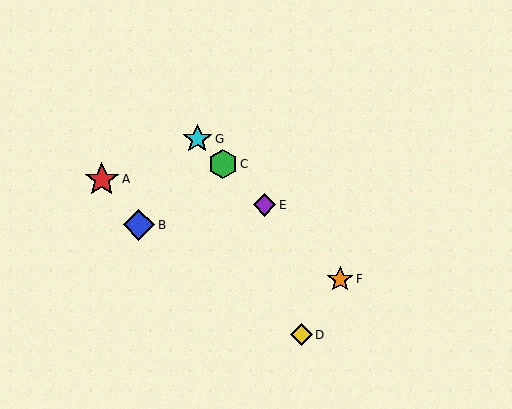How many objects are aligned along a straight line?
4 objects (C, E, F, G) are aligned along a straight line.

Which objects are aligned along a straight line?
Objects C, E, F, G are aligned along a straight line.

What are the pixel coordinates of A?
Object A is at (102, 179).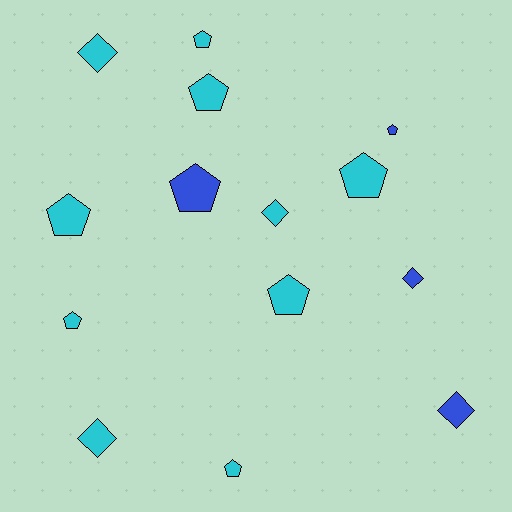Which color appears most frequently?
Cyan, with 10 objects.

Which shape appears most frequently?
Pentagon, with 9 objects.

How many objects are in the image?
There are 14 objects.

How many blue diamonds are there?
There are 2 blue diamonds.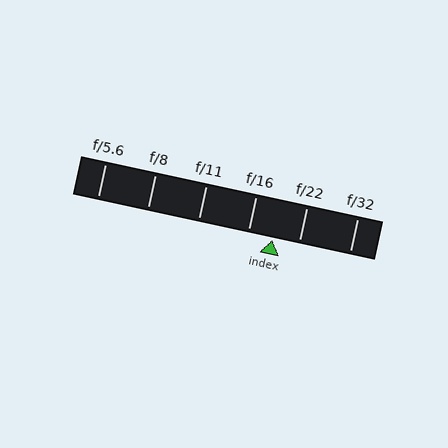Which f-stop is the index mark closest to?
The index mark is closest to f/16.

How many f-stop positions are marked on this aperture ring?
There are 6 f-stop positions marked.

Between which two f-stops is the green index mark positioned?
The index mark is between f/16 and f/22.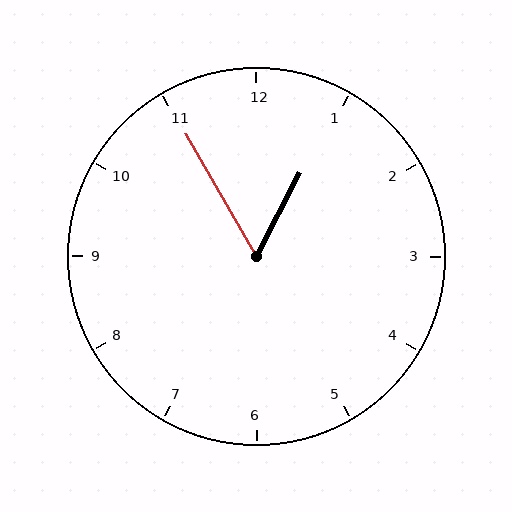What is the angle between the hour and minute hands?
Approximately 58 degrees.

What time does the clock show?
12:55.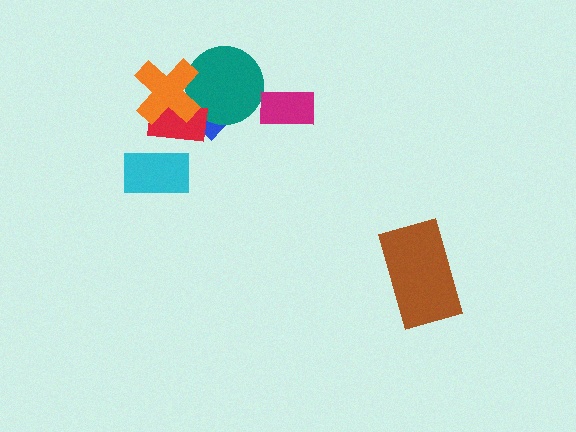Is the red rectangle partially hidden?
Yes, it is partially covered by another shape.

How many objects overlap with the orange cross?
3 objects overlap with the orange cross.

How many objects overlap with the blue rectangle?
3 objects overlap with the blue rectangle.